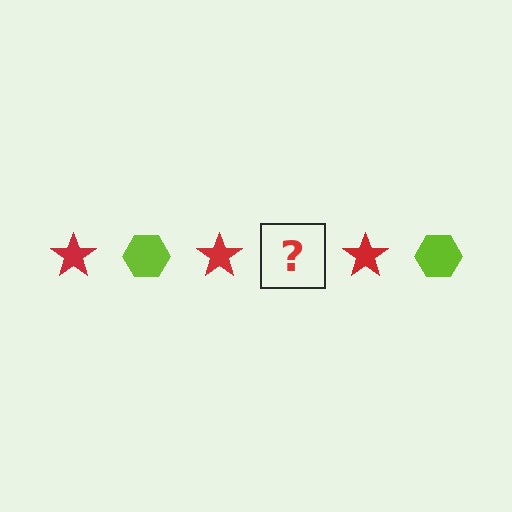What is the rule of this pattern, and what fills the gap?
The rule is that the pattern alternates between red star and lime hexagon. The gap should be filled with a lime hexagon.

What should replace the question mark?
The question mark should be replaced with a lime hexagon.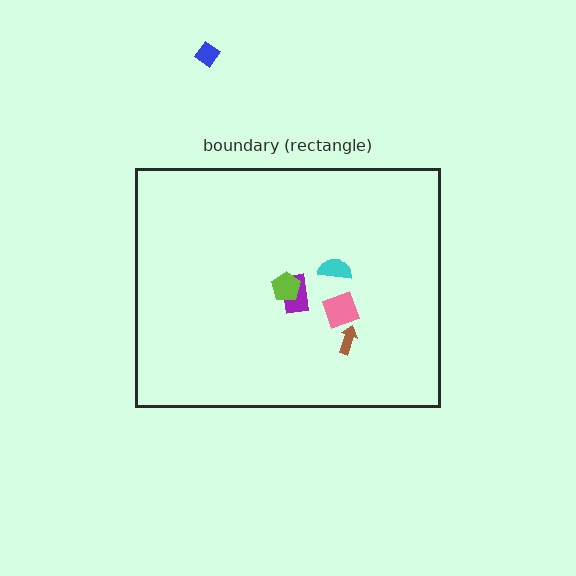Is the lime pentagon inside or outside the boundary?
Inside.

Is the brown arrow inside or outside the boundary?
Inside.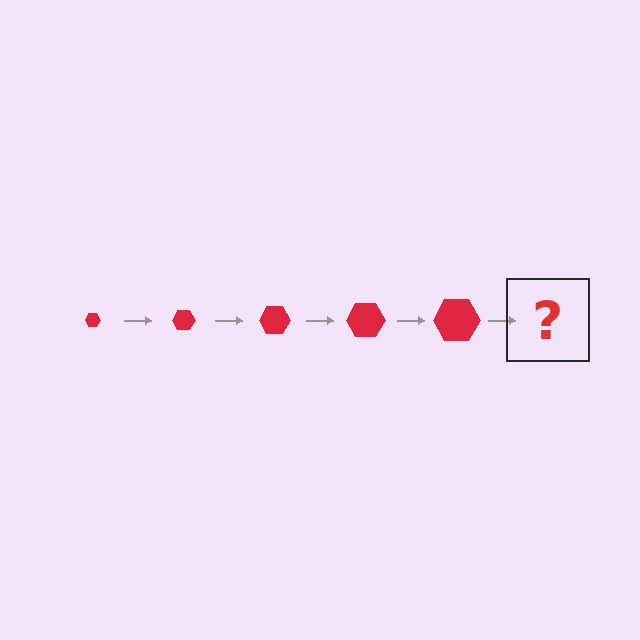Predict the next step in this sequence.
The next step is a red hexagon, larger than the previous one.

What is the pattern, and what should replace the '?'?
The pattern is that the hexagon gets progressively larger each step. The '?' should be a red hexagon, larger than the previous one.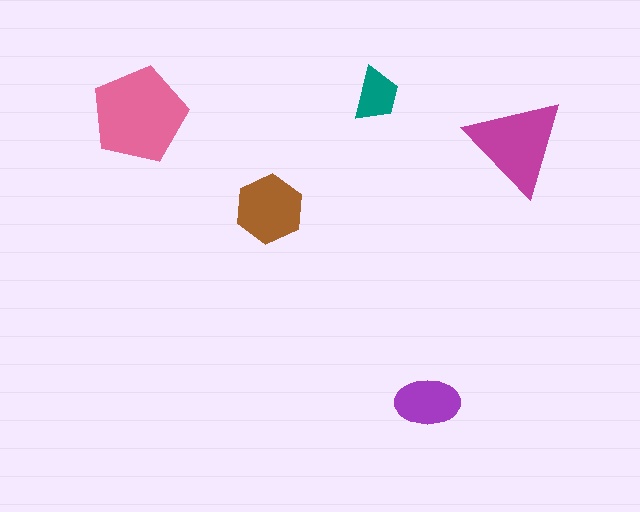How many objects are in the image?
There are 5 objects in the image.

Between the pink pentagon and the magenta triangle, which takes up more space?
The pink pentagon.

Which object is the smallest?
The teal trapezoid.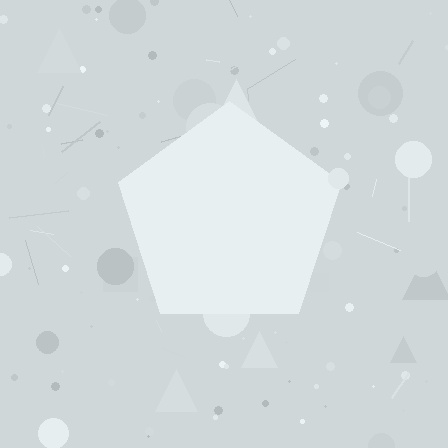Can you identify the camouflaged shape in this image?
The camouflaged shape is a pentagon.